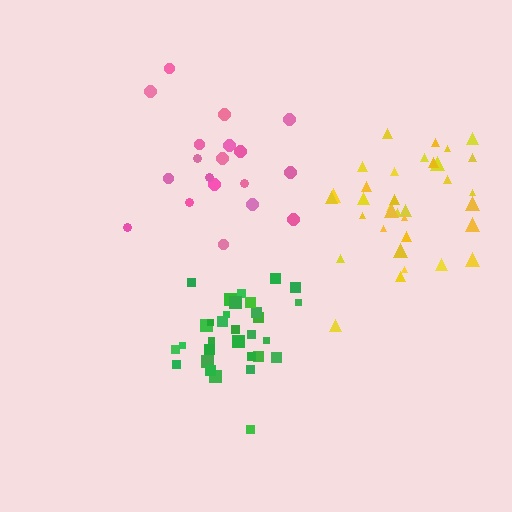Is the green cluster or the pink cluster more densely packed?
Green.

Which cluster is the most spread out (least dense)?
Pink.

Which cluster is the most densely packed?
Green.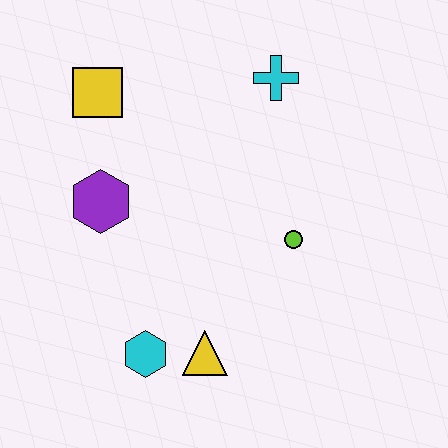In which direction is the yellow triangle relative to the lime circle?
The yellow triangle is below the lime circle.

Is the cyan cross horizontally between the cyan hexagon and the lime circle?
Yes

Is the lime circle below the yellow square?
Yes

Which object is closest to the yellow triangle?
The cyan hexagon is closest to the yellow triangle.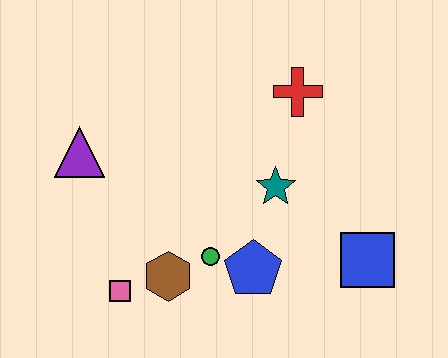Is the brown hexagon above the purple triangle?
No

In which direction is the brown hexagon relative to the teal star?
The brown hexagon is to the left of the teal star.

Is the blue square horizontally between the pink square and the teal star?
No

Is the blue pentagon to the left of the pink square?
No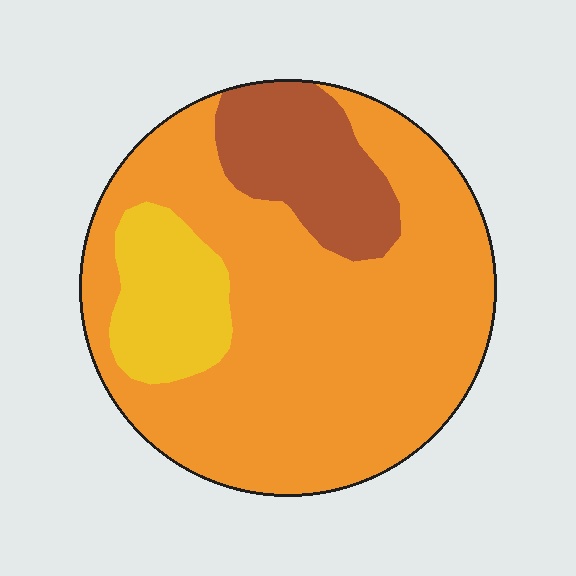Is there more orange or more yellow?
Orange.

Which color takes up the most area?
Orange, at roughly 70%.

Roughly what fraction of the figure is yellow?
Yellow takes up less than a quarter of the figure.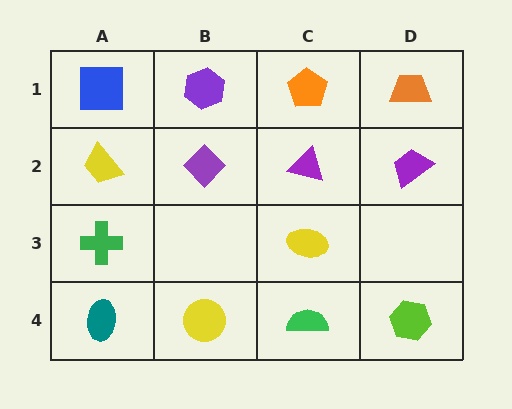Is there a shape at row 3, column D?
No, that cell is empty.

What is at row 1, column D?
An orange trapezoid.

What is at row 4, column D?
A lime hexagon.